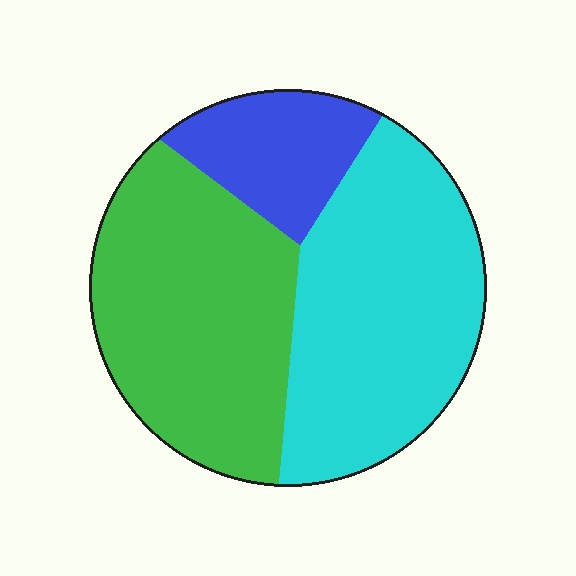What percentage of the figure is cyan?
Cyan takes up about two fifths (2/5) of the figure.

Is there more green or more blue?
Green.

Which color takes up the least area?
Blue, at roughly 15%.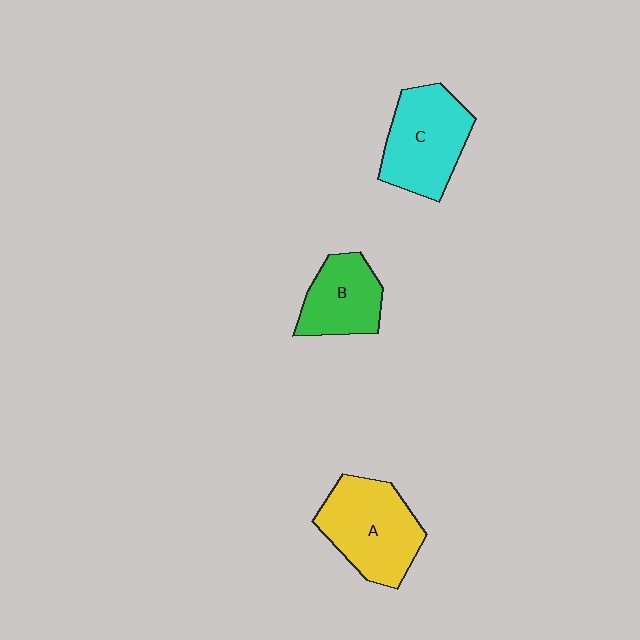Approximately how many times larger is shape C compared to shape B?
Approximately 1.4 times.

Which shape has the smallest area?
Shape B (green).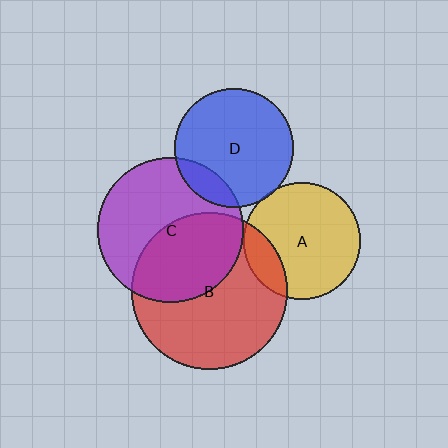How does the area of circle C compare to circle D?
Approximately 1.5 times.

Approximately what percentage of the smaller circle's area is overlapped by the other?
Approximately 15%.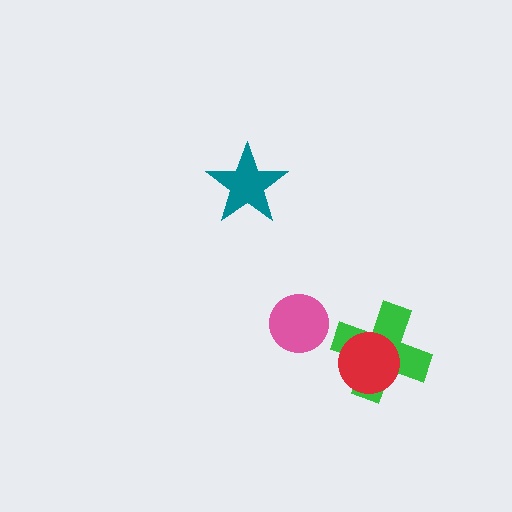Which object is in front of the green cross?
The red circle is in front of the green cross.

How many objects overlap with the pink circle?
0 objects overlap with the pink circle.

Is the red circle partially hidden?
No, no other shape covers it.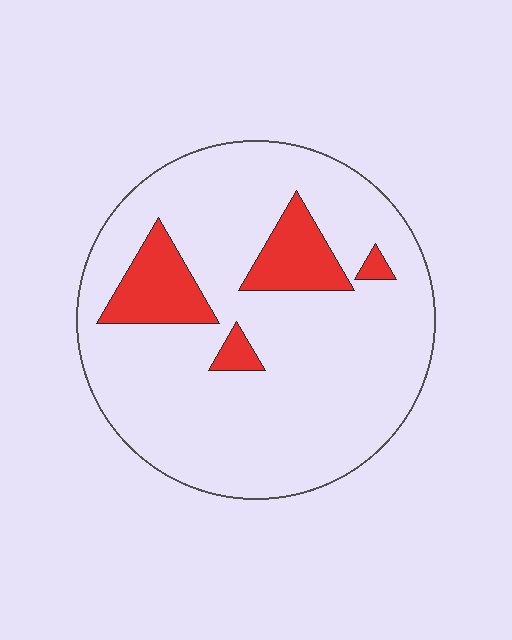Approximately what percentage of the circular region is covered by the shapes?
Approximately 15%.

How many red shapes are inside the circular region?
4.